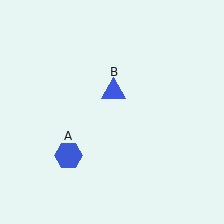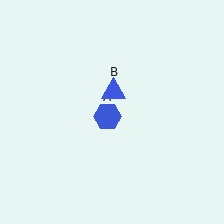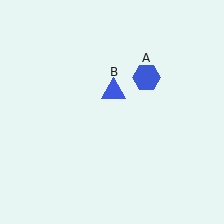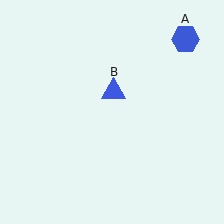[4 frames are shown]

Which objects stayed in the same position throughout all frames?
Blue triangle (object B) remained stationary.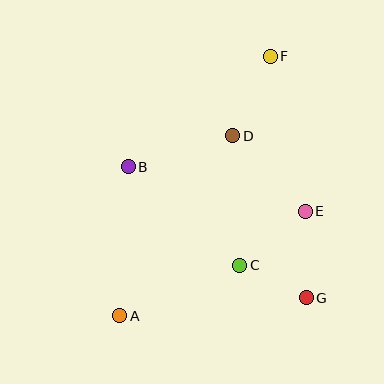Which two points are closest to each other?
Points C and G are closest to each other.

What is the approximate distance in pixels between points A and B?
The distance between A and B is approximately 149 pixels.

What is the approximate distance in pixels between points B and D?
The distance between B and D is approximately 109 pixels.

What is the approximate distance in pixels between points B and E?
The distance between B and E is approximately 182 pixels.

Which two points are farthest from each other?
Points A and F are farthest from each other.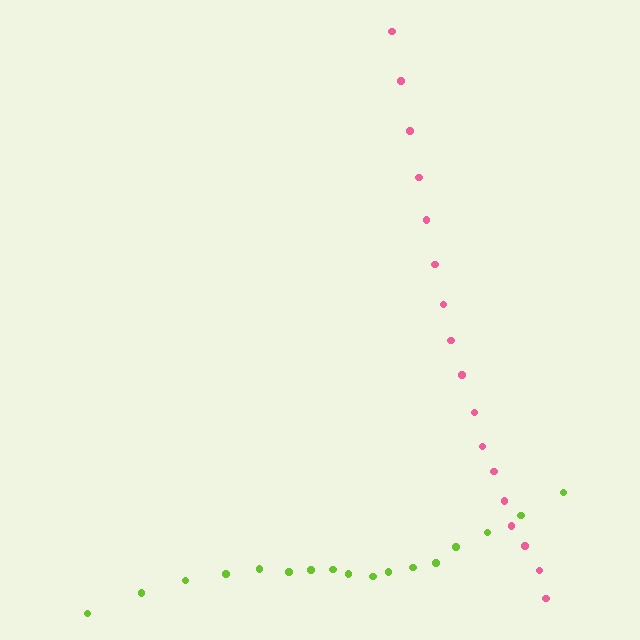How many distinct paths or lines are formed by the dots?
There are 2 distinct paths.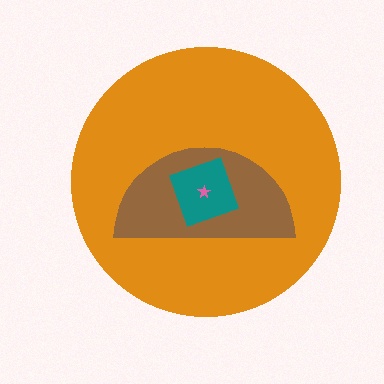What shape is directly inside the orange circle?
The brown semicircle.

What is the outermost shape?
The orange circle.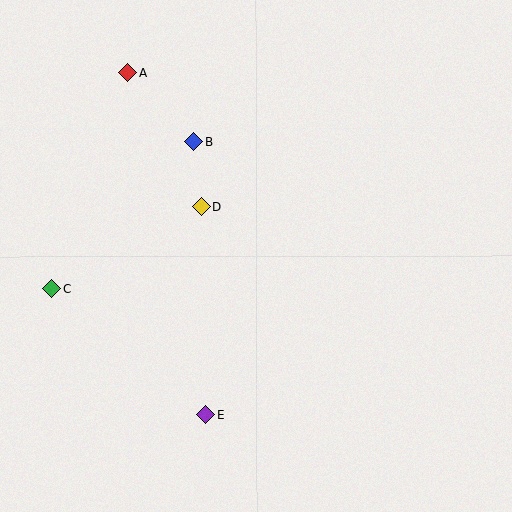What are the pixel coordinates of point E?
Point E is at (206, 415).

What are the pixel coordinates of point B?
Point B is at (194, 142).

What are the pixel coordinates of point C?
Point C is at (52, 289).